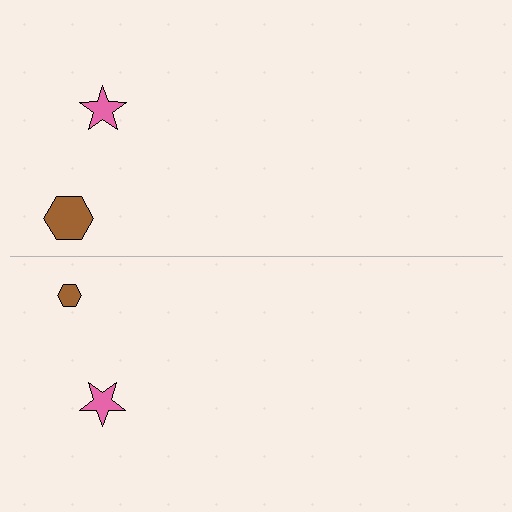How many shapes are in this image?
There are 4 shapes in this image.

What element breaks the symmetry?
The brown hexagon on the bottom side has a different size than its mirror counterpart.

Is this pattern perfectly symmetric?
No, the pattern is not perfectly symmetric. The brown hexagon on the bottom side has a different size than its mirror counterpart.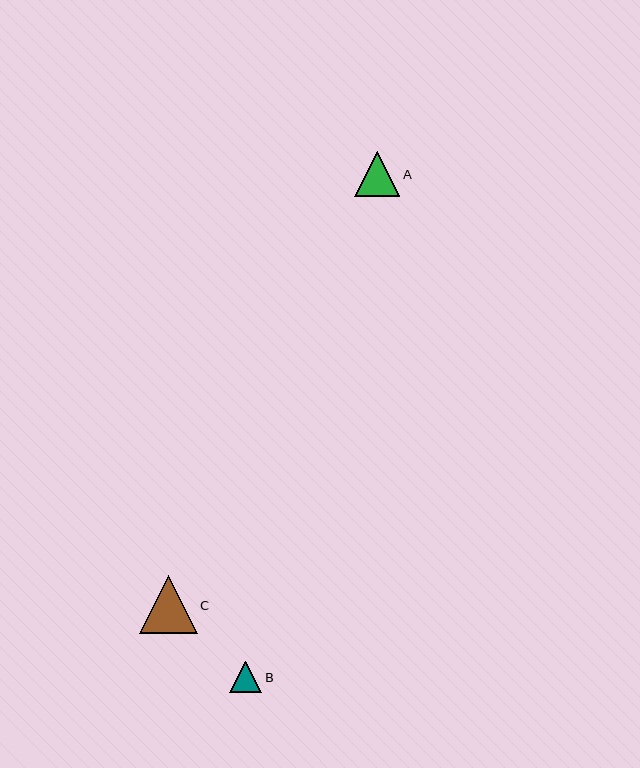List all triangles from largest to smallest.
From largest to smallest: C, A, B.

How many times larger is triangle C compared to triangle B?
Triangle C is approximately 1.8 times the size of triangle B.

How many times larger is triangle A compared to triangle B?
Triangle A is approximately 1.4 times the size of triangle B.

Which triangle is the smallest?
Triangle B is the smallest with a size of approximately 32 pixels.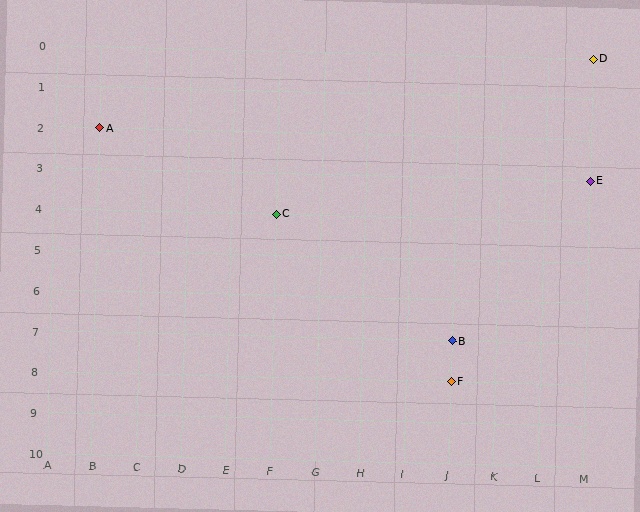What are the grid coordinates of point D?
Point D is at grid coordinates (M, 0).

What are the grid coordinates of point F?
Point F is at grid coordinates (J, 8).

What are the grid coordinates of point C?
Point C is at grid coordinates (F, 4).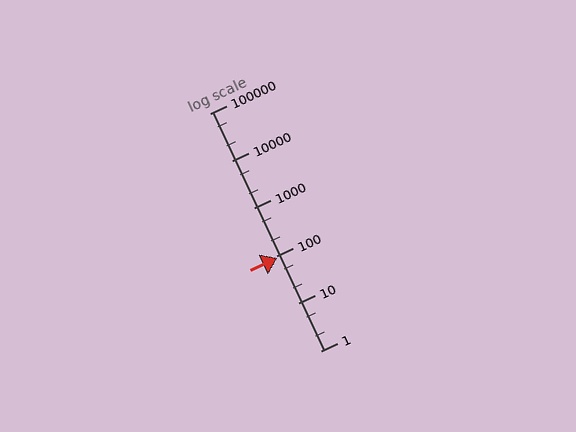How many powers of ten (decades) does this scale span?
The scale spans 5 decades, from 1 to 100000.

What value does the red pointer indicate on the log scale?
The pointer indicates approximately 90.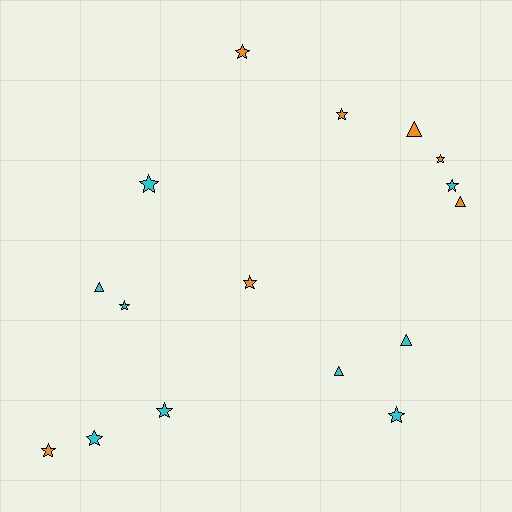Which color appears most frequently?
Cyan, with 9 objects.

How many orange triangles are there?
There are 2 orange triangles.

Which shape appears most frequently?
Star, with 11 objects.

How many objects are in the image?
There are 16 objects.